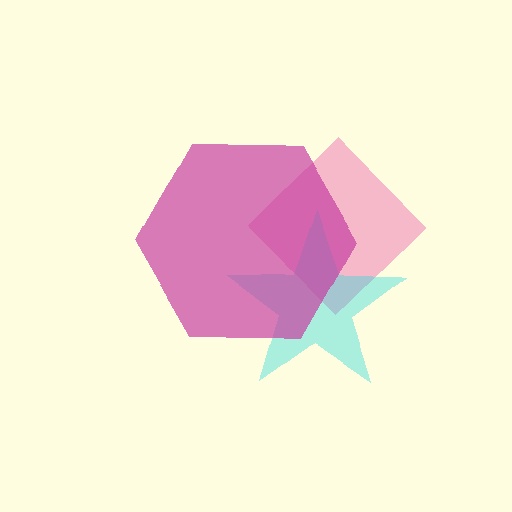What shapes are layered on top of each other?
The layered shapes are: a pink diamond, a cyan star, a magenta hexagon.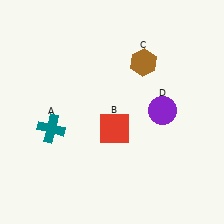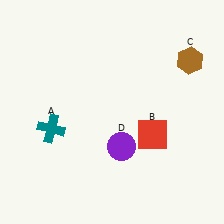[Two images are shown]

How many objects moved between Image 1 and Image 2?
3 objects moved between the two images.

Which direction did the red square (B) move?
The red square (B) moved right.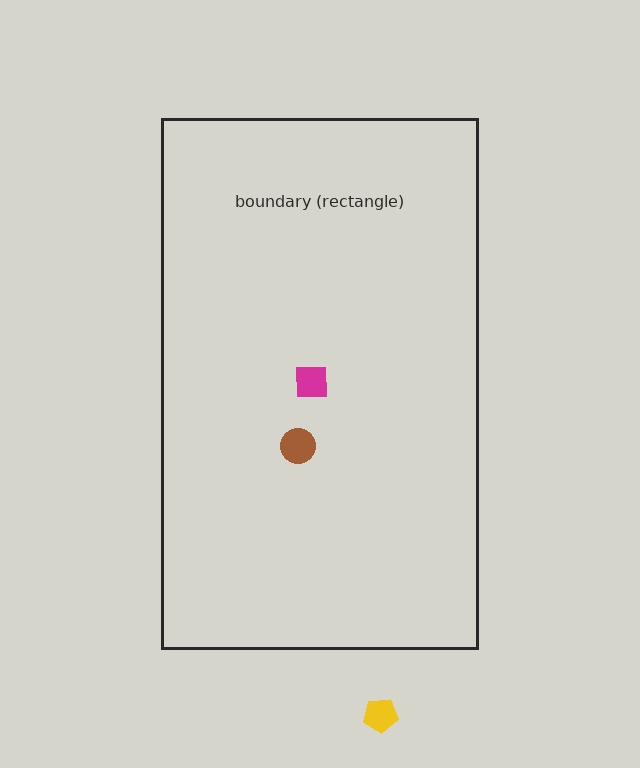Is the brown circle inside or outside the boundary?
Inside.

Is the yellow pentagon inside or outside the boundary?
Outside.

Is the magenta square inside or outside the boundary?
Inside.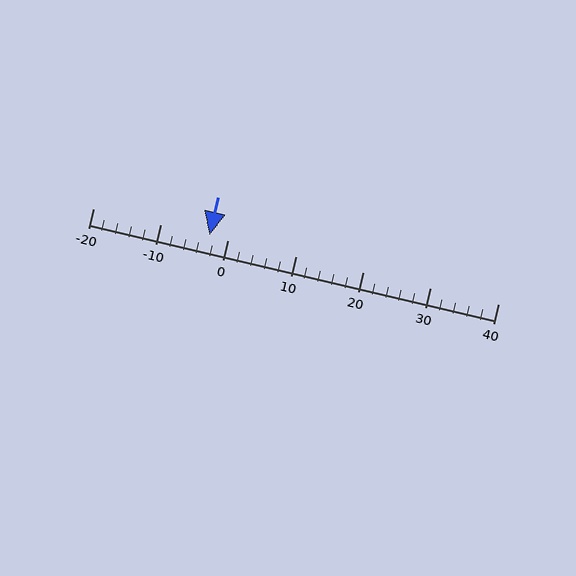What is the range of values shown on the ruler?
The ruler shows values from -20 to 40.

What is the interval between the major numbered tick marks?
The major tick marks are spaced 10 units apart.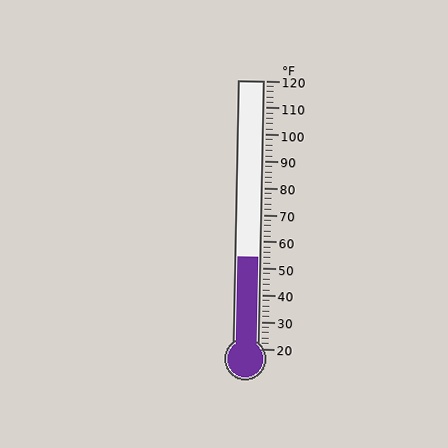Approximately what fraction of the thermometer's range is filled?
The thermometer is filled to approximately 35% of its range.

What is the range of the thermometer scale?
The thermometer scale ranges from 20°F to 120°F.